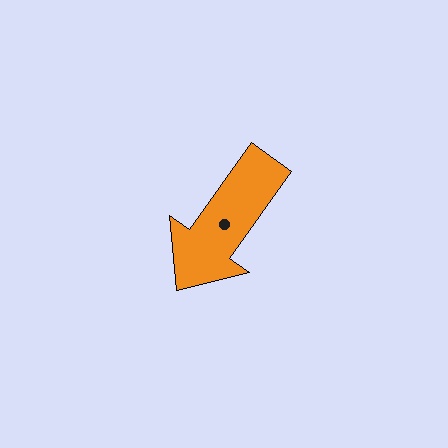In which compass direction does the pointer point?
Southwest.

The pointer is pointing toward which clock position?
Roughly 7 o'clock.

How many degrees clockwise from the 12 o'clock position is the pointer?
Approximately 216 degrees.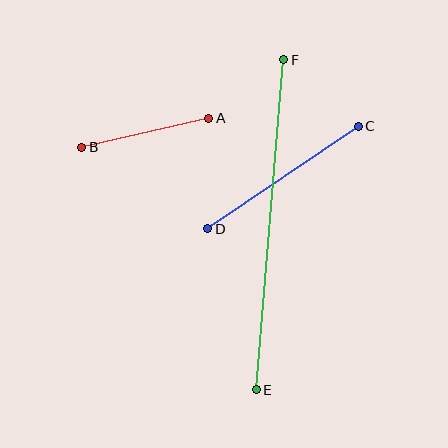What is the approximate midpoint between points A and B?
The midpoint is at approximately (145, 133) pixels.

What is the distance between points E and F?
The distance is approximately 331 pixels.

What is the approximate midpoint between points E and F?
The midpoint is at approximately (270, 225) pixels.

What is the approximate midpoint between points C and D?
The midpoint is at approximately (283, 178) pixels.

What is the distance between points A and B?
The distance is approximately 131 pixels.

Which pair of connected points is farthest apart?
Points E and F are farthest apart.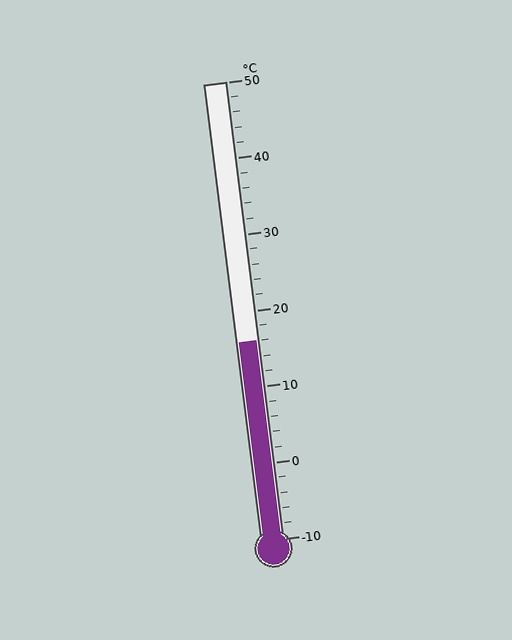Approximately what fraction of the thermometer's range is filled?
The thermometer is filled to approximately 45% of its range.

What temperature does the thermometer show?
The thermometer shows approximately 16°C.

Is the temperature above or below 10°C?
The temperature is above 10°C.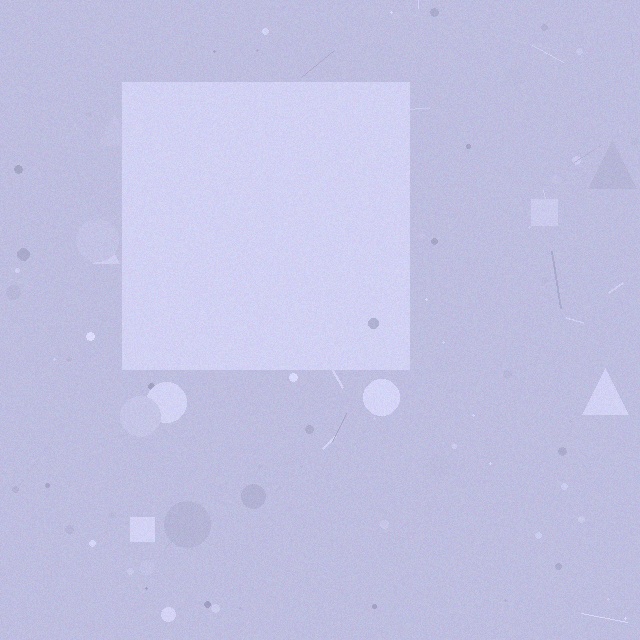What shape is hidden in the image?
A square is hidden in the image.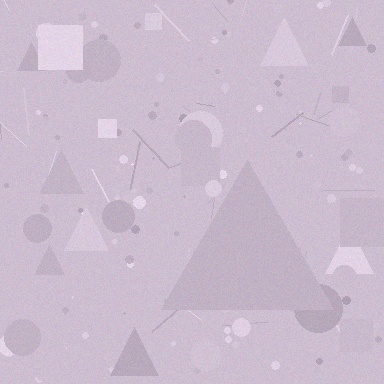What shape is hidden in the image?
A triangle is hidden in the image.